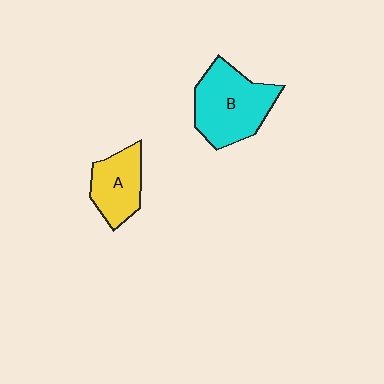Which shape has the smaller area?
Shape A (yellow).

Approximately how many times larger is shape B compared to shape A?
Approximately 1.6 times.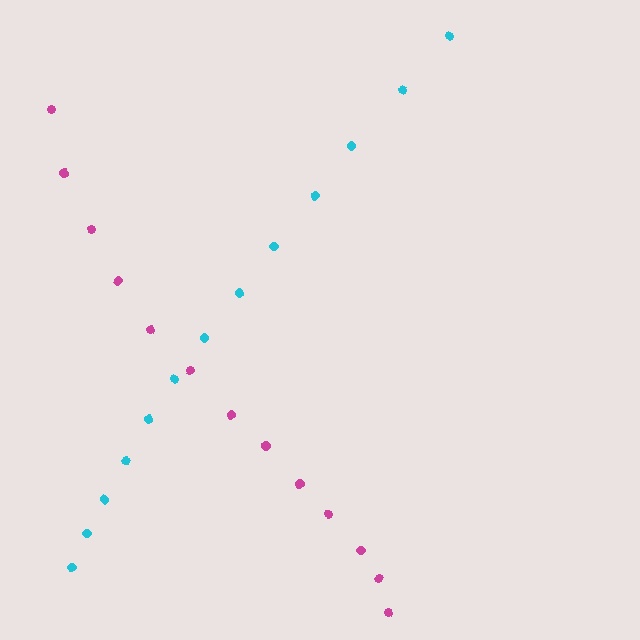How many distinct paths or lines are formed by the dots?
There are 2 distinct paths.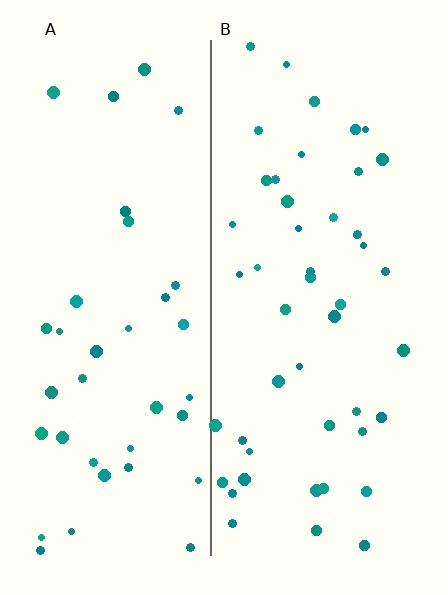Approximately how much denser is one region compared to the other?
Approximately 1.3× — region B over region A.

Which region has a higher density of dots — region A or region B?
B (the right).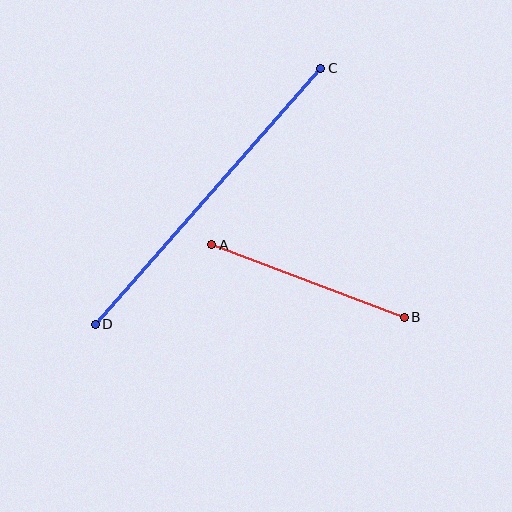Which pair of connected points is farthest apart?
Points C and D are farthest apart.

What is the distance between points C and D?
The distance is approximately 341 pixels.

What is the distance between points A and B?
The distance is approximately 206 pixels.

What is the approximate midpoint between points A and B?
The midpoint is at approximately (308, 281) pixels.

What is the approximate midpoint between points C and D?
The midpoint is at approximately (208, 196) pixels.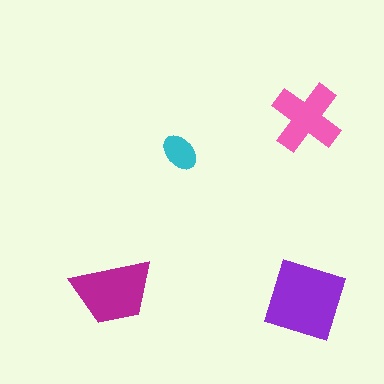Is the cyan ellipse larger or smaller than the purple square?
Smaller.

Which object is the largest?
The purple square.